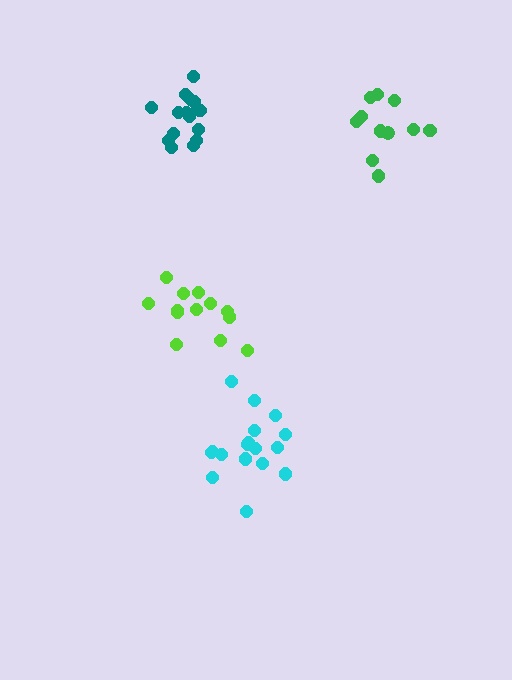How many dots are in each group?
Group 1: 16 dots, Group 2: 13 dots, Group 3: 12 dots, Group 4: 18 dots (59 total).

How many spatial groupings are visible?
There are 4 spatial groupings.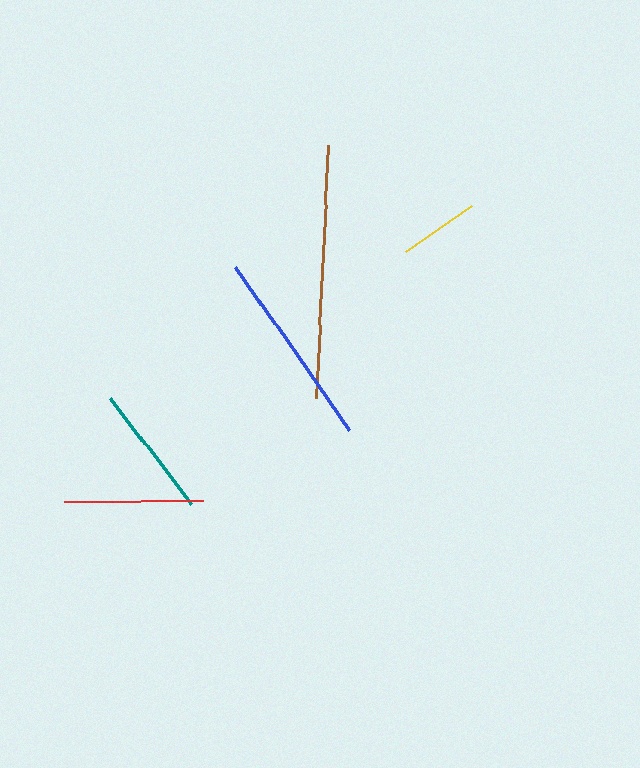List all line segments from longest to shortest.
From longest to shortest: brown, blue, red, teal, yellow.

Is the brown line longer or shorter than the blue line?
The brown line is longer than the blue line.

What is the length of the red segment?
The red segment is approximately 139 pixels long.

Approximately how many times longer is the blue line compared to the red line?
The blue line is approximately 1.4 times the length of the red line.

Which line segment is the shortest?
The yellow line is the shortest at approximately 80 pixels.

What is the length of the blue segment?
The blue segment is approximately 199 pixels long.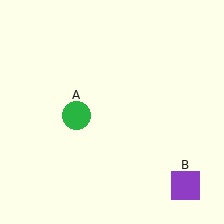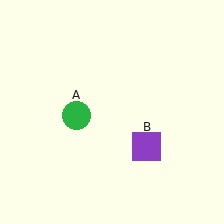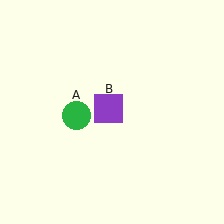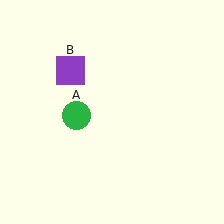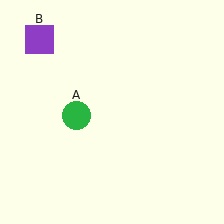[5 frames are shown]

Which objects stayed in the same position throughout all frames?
Green circle (object A) remained stationary.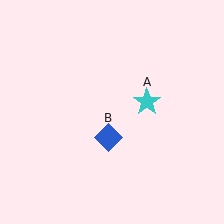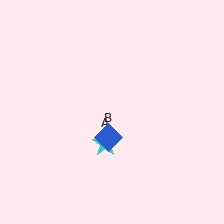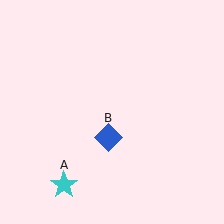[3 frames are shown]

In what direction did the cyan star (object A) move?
The cyan star (object A) moved down and to the left.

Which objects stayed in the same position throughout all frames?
Blue diamond (object B) remained stationary.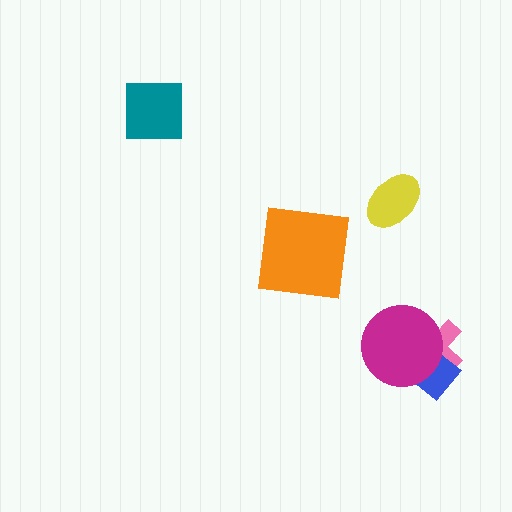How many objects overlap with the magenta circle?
2 objects overlap with the magenta circle.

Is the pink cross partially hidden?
Yes, it is partially covered by another shape.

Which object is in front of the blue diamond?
The magenta circle is in front of the blue diamond.